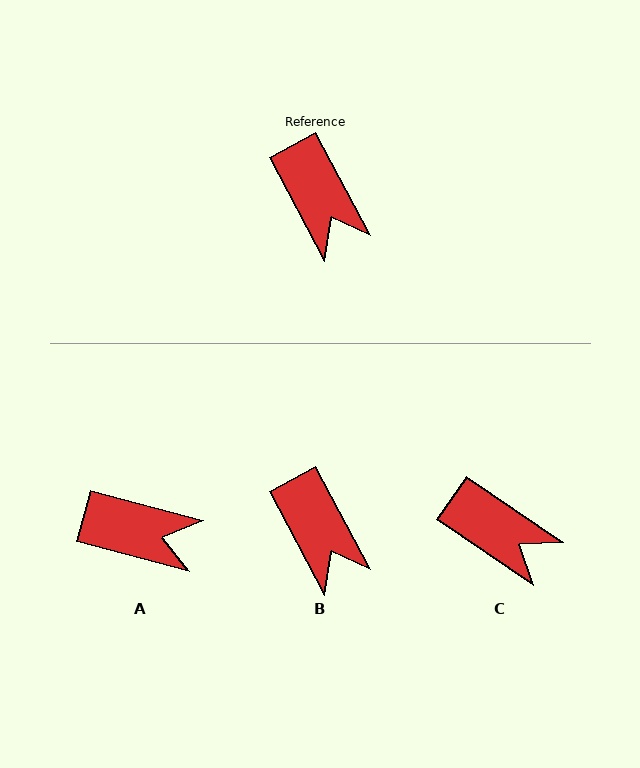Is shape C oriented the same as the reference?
No, it is off by about 27 degrees.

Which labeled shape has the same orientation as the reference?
B.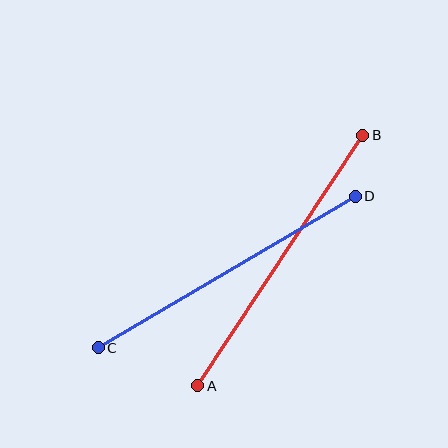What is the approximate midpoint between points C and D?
The midpoint is at approximately (227, 272) pixels.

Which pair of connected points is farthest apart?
Points A and B are farthest apart.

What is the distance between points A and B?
The distance is approximately 300 pixels.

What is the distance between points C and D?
The distance is approximately 298 pixels.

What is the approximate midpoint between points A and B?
The midpoint is at approximately (280, 261) pixels.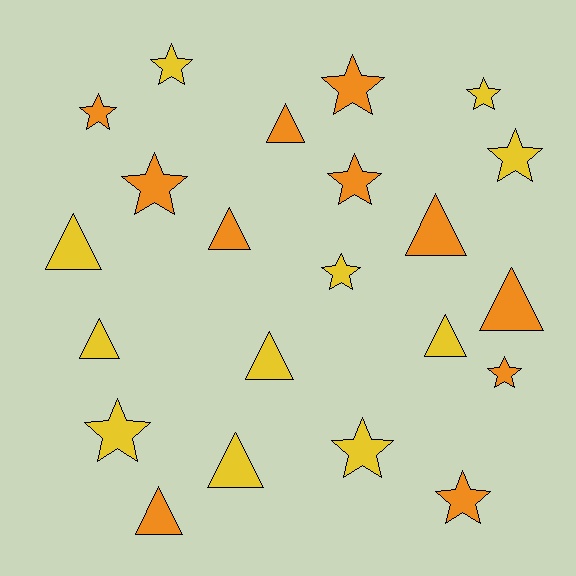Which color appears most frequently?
Yellow, with 11 objects.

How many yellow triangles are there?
There are 5 yellow triangles.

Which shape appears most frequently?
Star, with 12 objects.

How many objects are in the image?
There are 22 objects.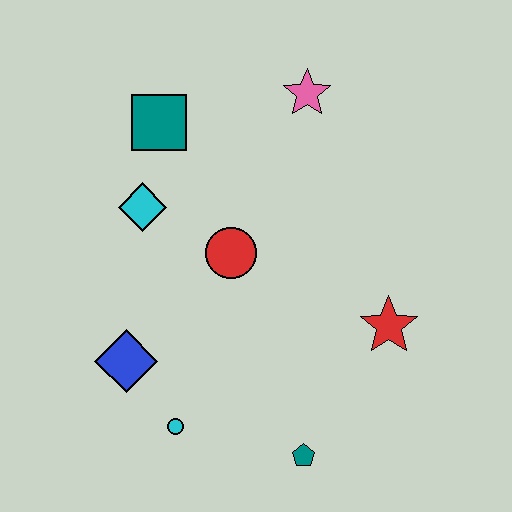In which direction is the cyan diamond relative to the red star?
The cyan diamond is to the left of the red star.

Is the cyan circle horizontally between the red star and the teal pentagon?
No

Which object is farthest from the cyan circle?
The pink star is farthest from the cyan circle.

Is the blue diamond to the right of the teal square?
No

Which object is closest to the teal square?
The cyan diamond is closest to the teal square.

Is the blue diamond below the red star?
Yes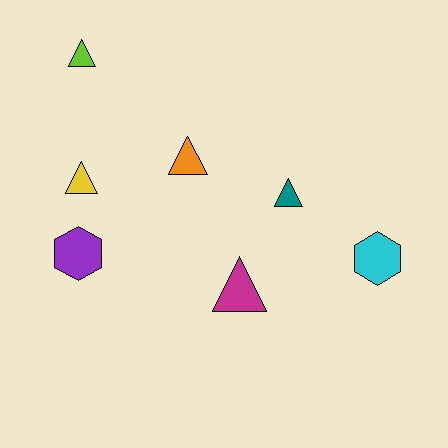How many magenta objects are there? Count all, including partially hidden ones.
There is 1 magenta object.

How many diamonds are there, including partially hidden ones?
There are no diamonds.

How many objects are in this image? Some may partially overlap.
There are 7 objects.